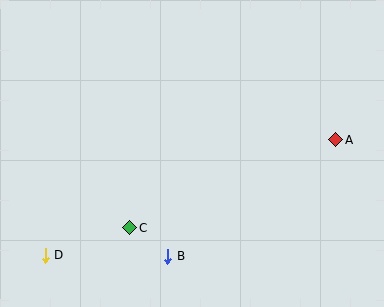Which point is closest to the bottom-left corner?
Point D is closest to the bottom-left corner.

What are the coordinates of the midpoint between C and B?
The midpoint between C and B is at (149, 242).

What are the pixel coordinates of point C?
Point C is at (130, 228).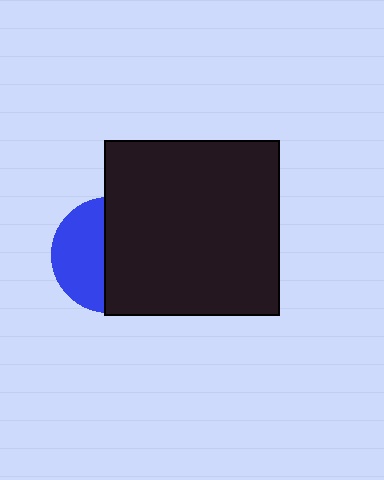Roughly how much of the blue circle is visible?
A small part of it is visible (roughly 44%).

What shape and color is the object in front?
The object in front is a black square.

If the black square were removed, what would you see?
You would see the complete blue circle.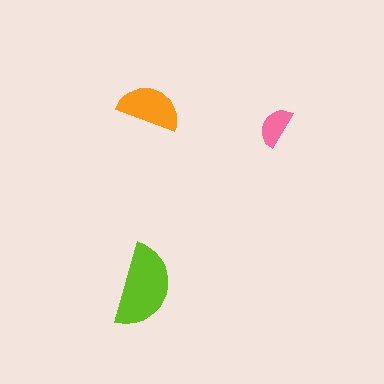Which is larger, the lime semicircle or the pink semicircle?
The lime one.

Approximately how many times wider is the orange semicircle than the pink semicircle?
About 1.5 times wider.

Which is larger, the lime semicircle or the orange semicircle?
The lime one.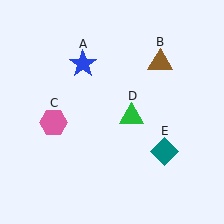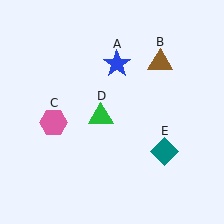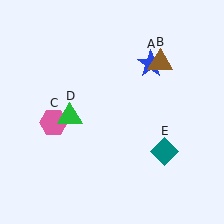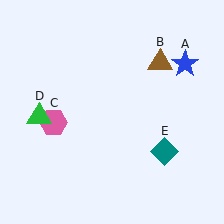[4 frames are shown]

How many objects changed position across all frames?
2 objects changed position: blue star (object A), green triangle (object D).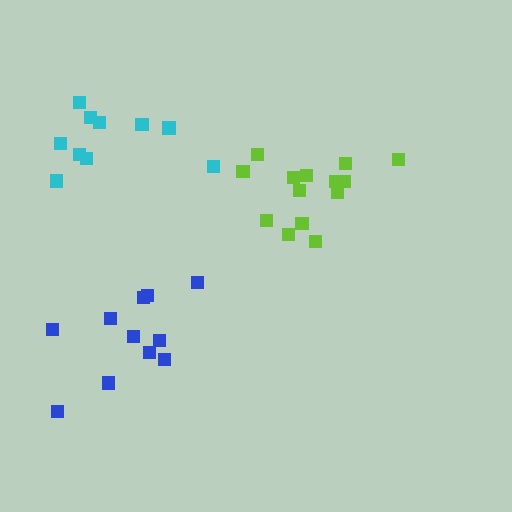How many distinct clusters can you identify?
There are 3 distinct clusters.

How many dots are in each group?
Group 1: 14 dots, Group 2: 11 dots, Group 3: 10 dots (35 total).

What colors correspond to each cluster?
The clusters are colored: lime, blue, cyan.